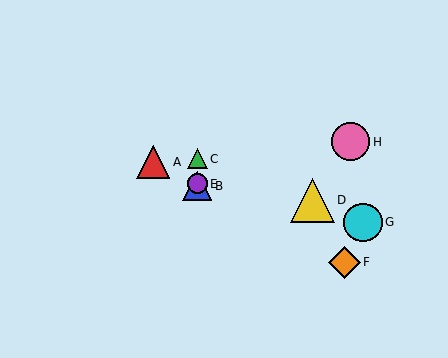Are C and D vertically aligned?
No, C is at x≈197 and D is at x≈312.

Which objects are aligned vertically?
Objects B, C, E are aligned vertically.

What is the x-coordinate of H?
Object H is at x≈351.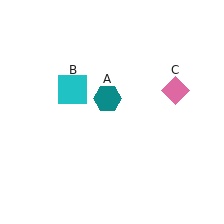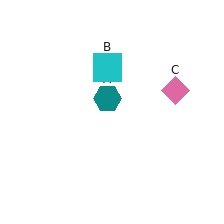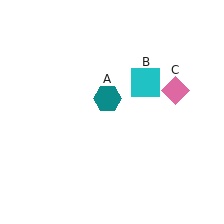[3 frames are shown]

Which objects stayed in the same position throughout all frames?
Teal hexagon (object A) and pink diamond (object C) remained stationary.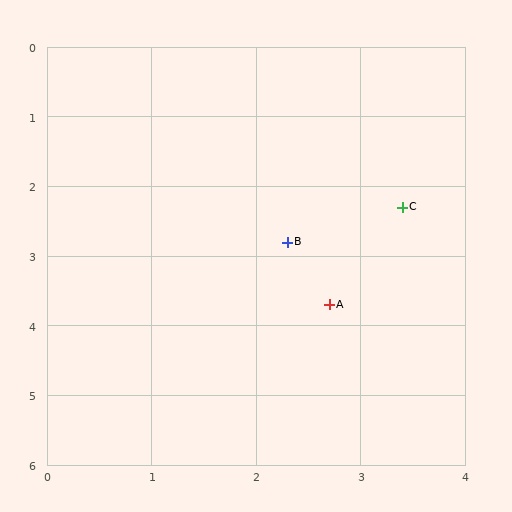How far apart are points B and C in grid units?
Points B and C are about 1.2 grid units apart.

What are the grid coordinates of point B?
Point B is at approximately (2.3, 2.8).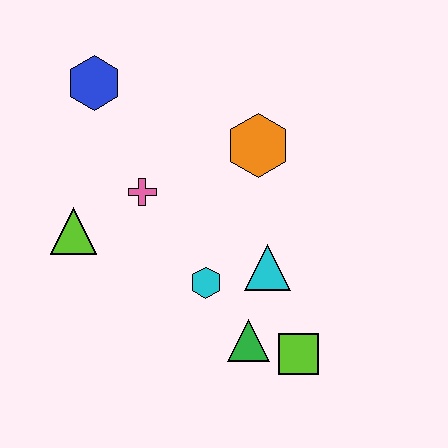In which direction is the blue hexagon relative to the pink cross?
The blue hexagon is above the pink cross.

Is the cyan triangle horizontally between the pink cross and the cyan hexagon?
No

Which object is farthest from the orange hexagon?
The lime square is farthest from the orange hexagon.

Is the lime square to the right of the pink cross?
Yes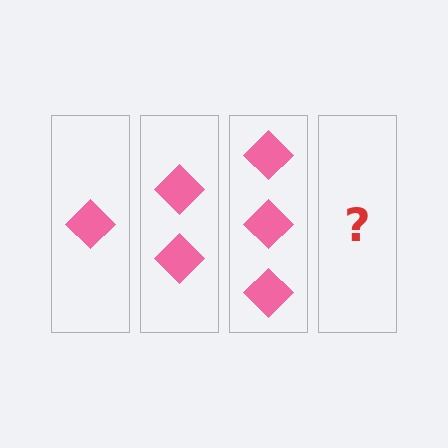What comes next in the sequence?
The next element should be 4 diamonds.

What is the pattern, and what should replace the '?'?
The pattern is that each step adds one more diamond. The '?' should be 4 diamonds.